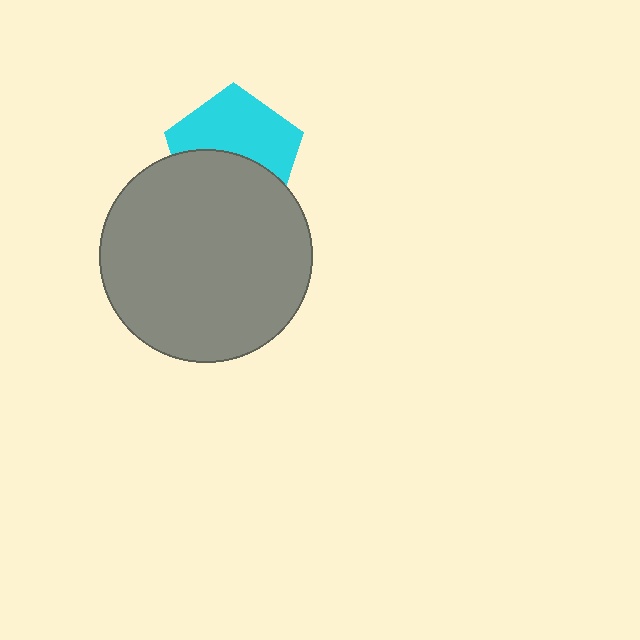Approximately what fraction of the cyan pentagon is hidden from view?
Roughly 46% of the cyan pentagon is hidden behind the gray circle.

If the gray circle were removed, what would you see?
You would see the complete cyan pentagon.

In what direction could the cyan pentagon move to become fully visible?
The cyan pentagon could move up. That would shift it out from behind the gray circle entirely.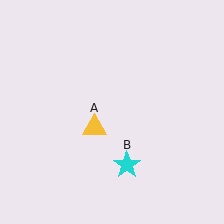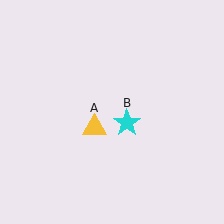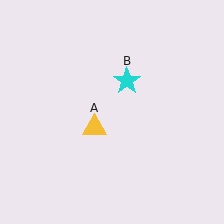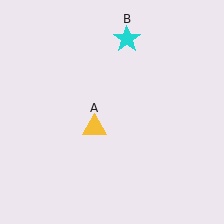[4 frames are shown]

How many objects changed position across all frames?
1 object changed position: cyan star (object B).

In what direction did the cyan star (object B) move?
The cyan star (object B) moved up.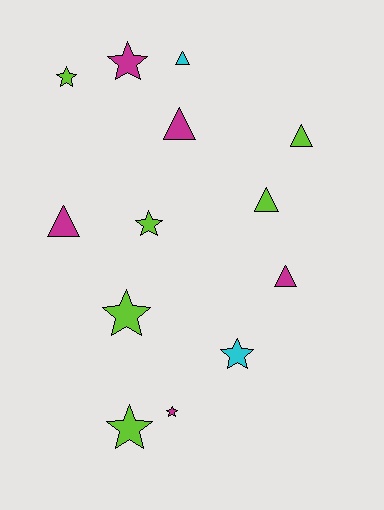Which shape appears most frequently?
Star, with 7 objects.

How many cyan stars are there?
There is 1 cyan star.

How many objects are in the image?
There are 13 objects.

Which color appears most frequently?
Lime, with 6 objects.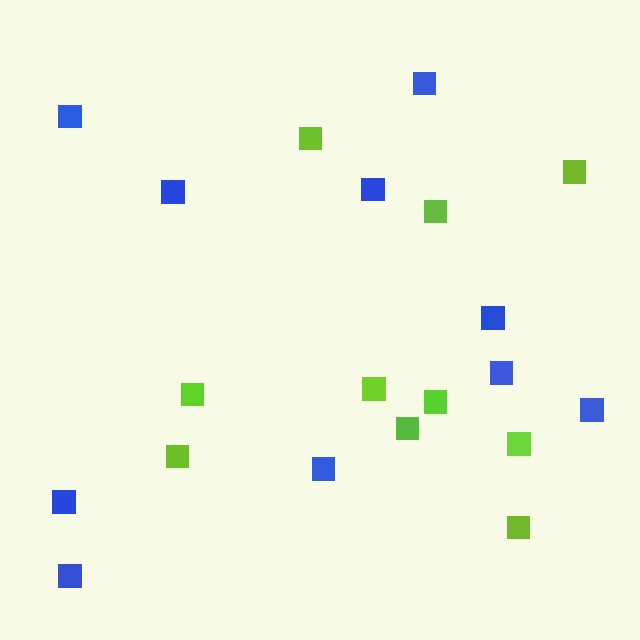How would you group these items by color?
There are 2 groups: one group of lime squares (10) and one group of blue squares (10).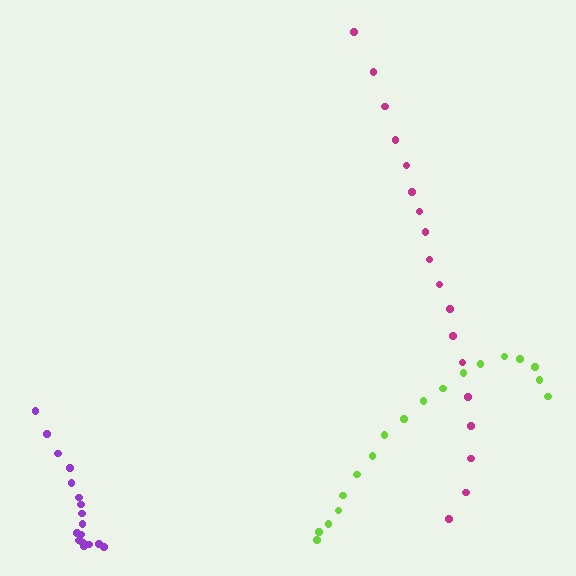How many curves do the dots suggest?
There are 3 distinct paths.